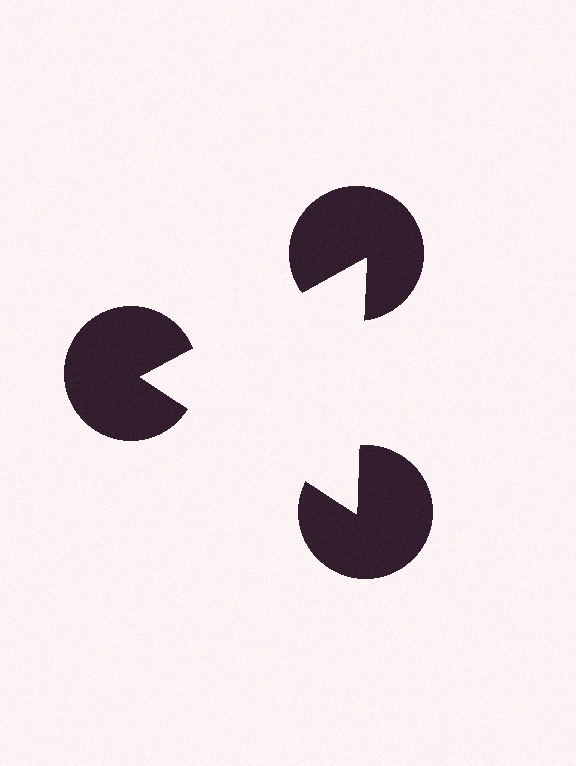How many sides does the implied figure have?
3 sides.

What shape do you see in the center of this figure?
An illusory triangle — its edges are inferred from the aligned wedge cuts in the pac-man discs, not physically drawn.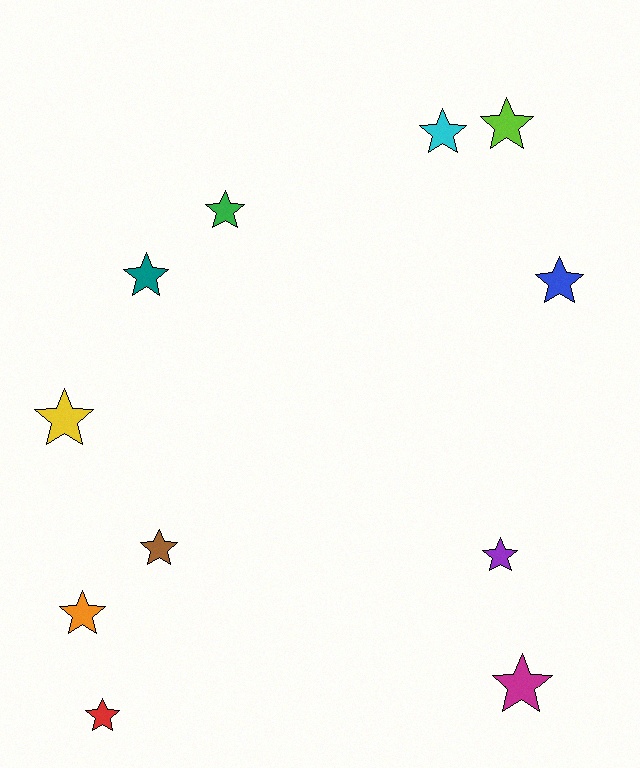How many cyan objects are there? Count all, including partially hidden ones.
There is 1 cyan object.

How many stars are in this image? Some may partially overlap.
There are 11 stars.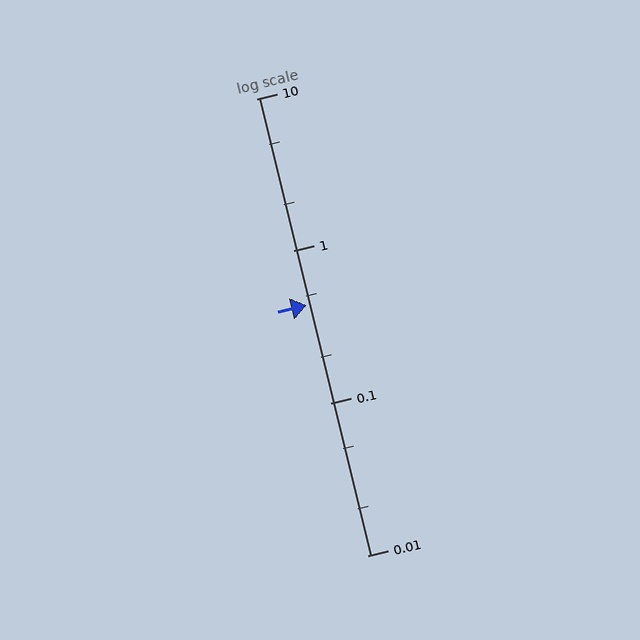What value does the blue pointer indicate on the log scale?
The pointer indicates approximately 0.44.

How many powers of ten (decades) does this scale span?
The scale spans 3 decades, from 0.01 to 10.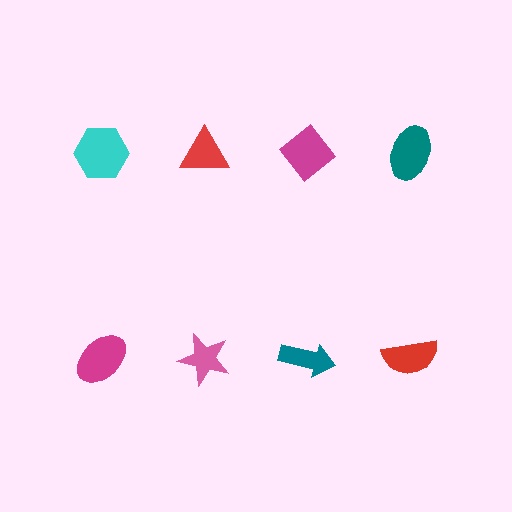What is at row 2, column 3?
A teal arrow.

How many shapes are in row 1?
4 shapes.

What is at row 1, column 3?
A magenta diamond.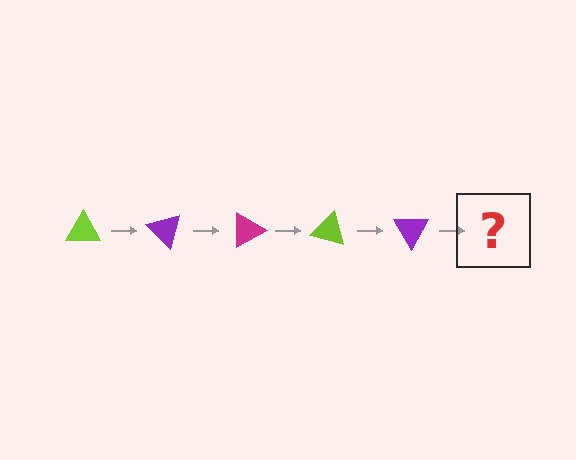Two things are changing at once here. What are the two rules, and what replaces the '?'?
The two rules are that it rotates 45 degrees each step and the color cycles through lime, purple, and magenta. The '?' should be a magenta triangle, rotated 225 degrees from the start.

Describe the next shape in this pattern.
It should be a magenta triangle, rotated 225 degrees from the start.